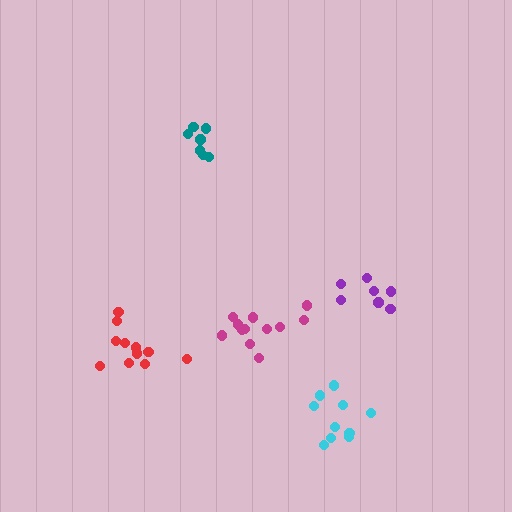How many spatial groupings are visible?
There are 5 spatial groupings.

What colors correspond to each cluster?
The clusters are colored: magenta, cyan, teal, red, purple.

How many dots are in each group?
Group 1: 12 dots, Group 2: 10 dots, Group 3: 7 dots, Group 4: 11 dots, Group 5: 7 dots (47 total).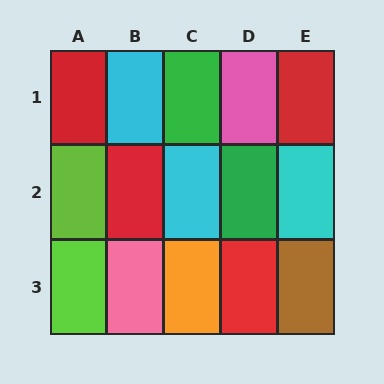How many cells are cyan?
3 cells are cyan.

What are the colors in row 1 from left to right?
Red, cyan, green, pink, red.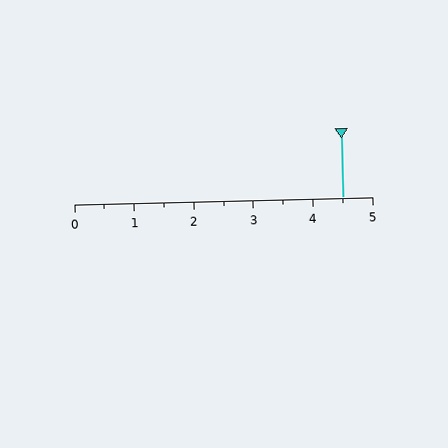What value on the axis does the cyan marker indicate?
The marker indicates approximately 4.5.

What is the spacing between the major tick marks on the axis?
The major ticks are spaced 1 apart.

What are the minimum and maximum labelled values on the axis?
The axis runs from 0 to 5.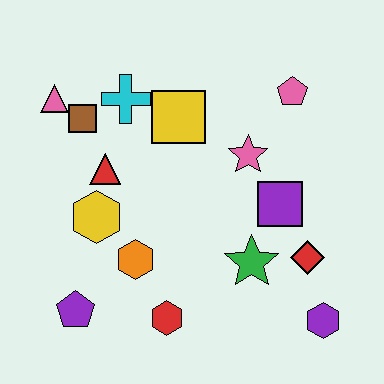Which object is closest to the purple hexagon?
The red diamond is closest to the purple hexagon.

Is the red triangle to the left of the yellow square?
Yes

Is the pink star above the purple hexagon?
Yes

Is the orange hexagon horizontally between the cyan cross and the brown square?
No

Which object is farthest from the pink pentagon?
The purple pentagon is farthest from the pink pentagon.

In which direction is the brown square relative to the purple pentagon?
The brown square is above the purple pentagon.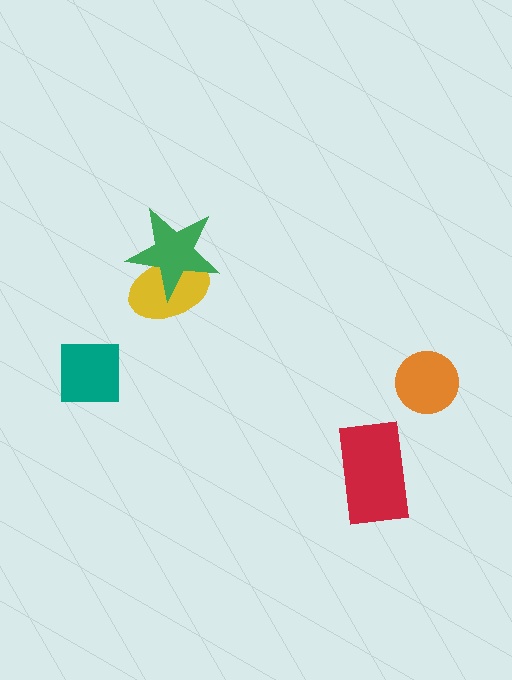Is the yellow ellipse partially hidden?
Yes, it is partially covered by another shape.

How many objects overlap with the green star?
1 object overlaps with the green star.